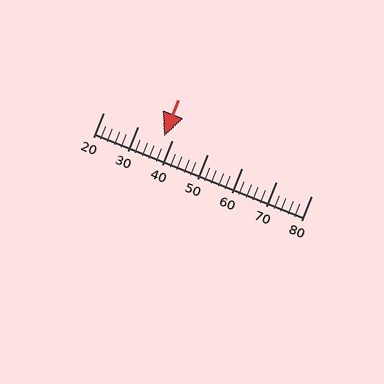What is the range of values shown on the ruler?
The ruler shows values from 20 to 80.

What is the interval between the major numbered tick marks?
The major tick marks are spaced 10 units apart.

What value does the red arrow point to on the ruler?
The red arrow points to approximately 38.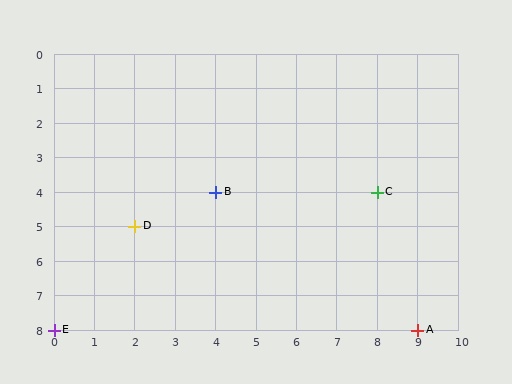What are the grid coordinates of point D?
Point D is at grid coordinates (2, 5).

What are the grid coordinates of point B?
Point B is at grid coordinates (4, 4).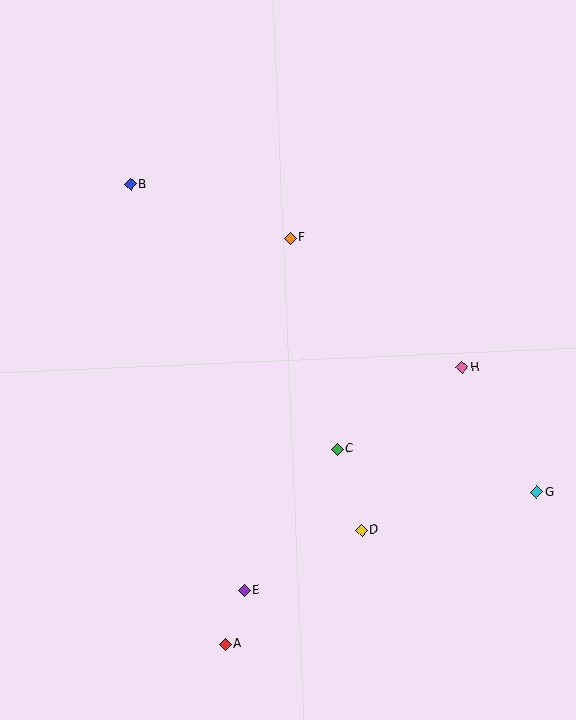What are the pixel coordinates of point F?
Point F is at (290, 238).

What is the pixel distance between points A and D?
The distance between A and D is 178 pixels.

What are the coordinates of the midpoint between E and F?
The midpoint between E and F is at (267, 414).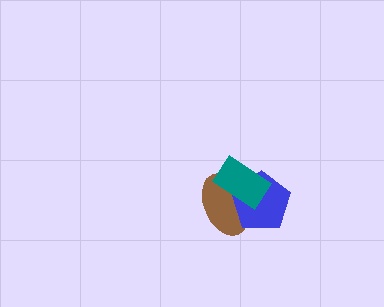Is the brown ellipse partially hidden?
Yes, it is partially covered by another shape.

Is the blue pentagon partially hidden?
Yes, it is partially covered by another shape.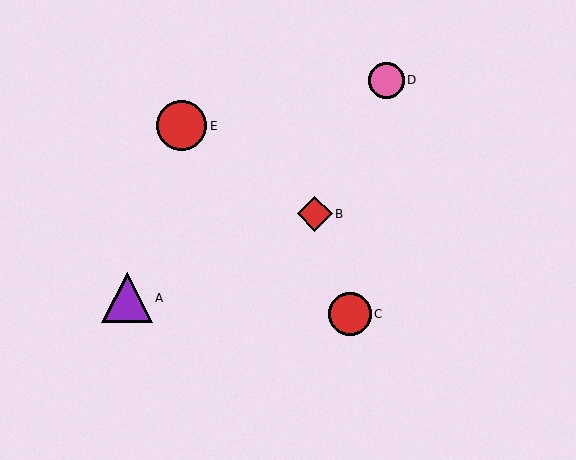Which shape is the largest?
The red circle (labeled E) is the largest.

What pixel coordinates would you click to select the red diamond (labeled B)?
Click at (315, 214) to select the red diamond B.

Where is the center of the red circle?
The center of the red circle is at (350, 314).